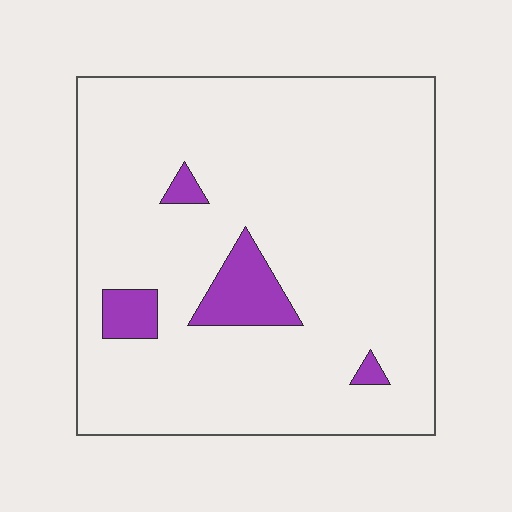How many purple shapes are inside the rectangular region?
4.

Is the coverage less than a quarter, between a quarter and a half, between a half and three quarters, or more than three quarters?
Less than a quarter.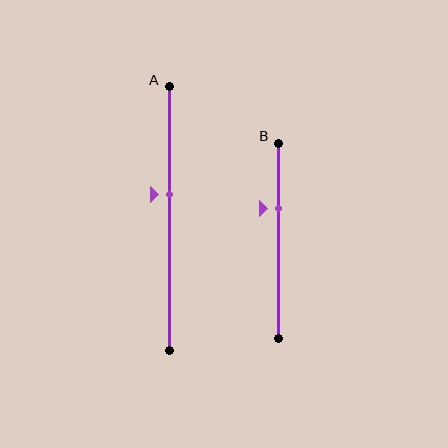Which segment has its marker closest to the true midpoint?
Segment A has its marker closest to the true midpoint.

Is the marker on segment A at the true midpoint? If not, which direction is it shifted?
No, the marker on segment A is shifted upward by about 9% of the segment length.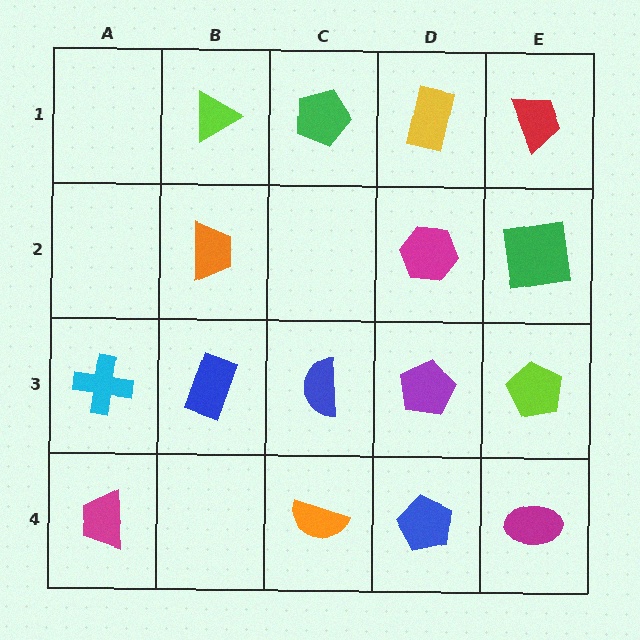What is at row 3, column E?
A lime pentagon.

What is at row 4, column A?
A magenta trapezoid.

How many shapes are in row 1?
4 shapes.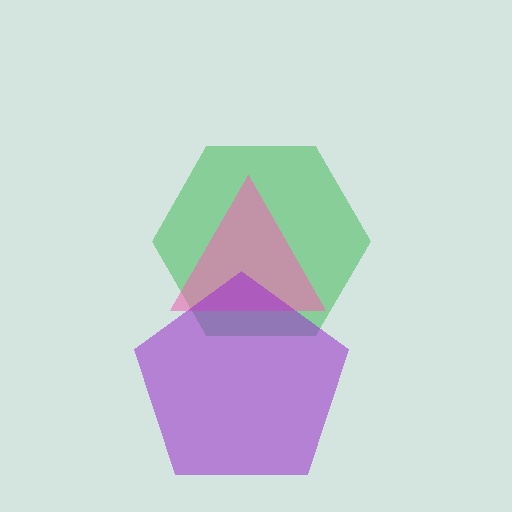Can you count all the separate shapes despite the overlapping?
Yes, there are 3 separate shapes.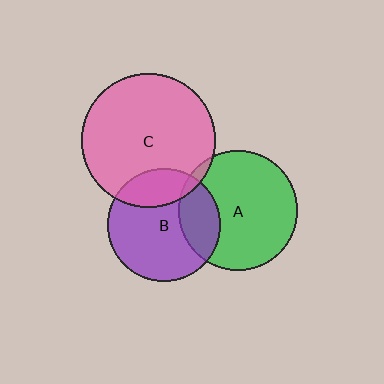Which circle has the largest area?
Circle C (pink).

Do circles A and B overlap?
Yes.